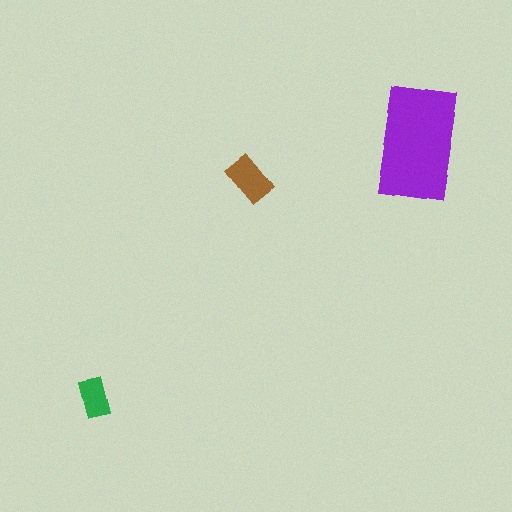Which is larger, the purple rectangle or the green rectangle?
The purple one.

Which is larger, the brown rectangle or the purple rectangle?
The purple one.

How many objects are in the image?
There are 3 objects in the image.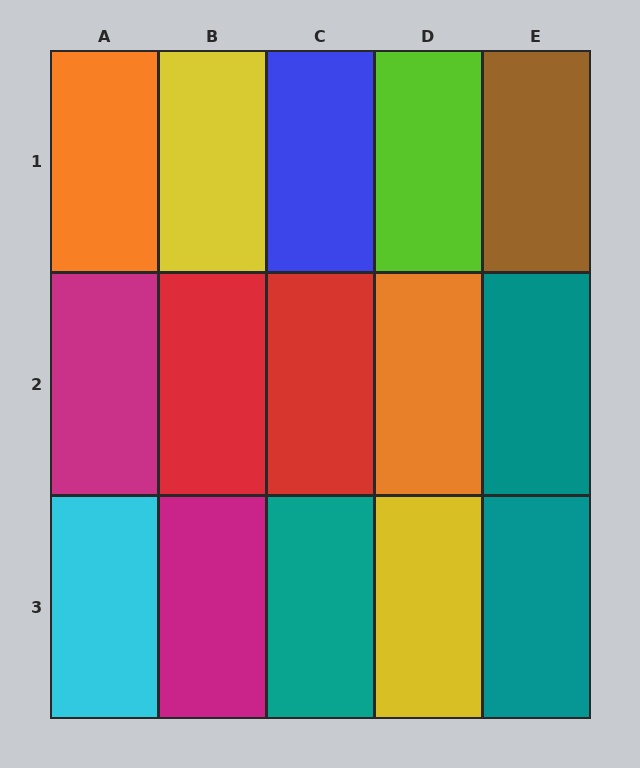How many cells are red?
2 cells are red.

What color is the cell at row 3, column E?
Teal.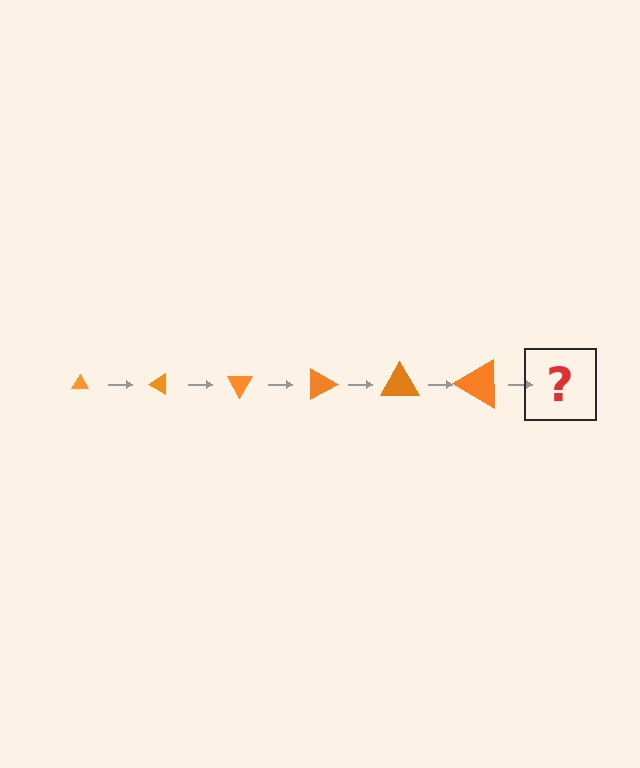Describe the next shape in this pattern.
It should be a triangle, larger than the previous one and rotated 180 degrees from the start.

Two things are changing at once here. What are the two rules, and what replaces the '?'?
The two rules are that the triangle grows larger each step and it rotates 30 degrees each step. The '?' should be a triangle, larger than the previous one and rotated 180 degrees from the start.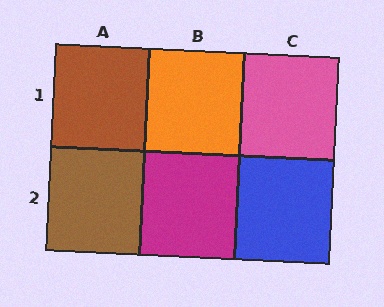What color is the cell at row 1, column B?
Orange.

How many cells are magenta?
1 cell is magenta.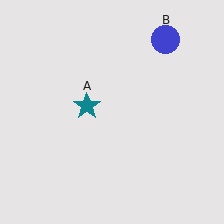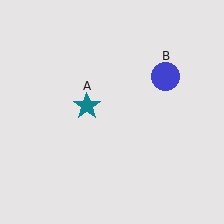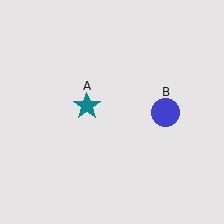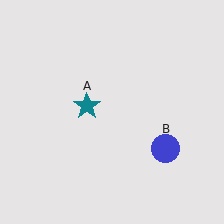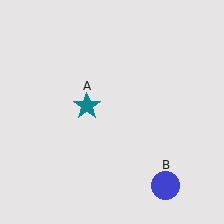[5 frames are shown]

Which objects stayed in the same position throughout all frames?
Teal star (object A) remained stationary.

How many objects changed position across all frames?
1 object changed position: blue circle (object B).